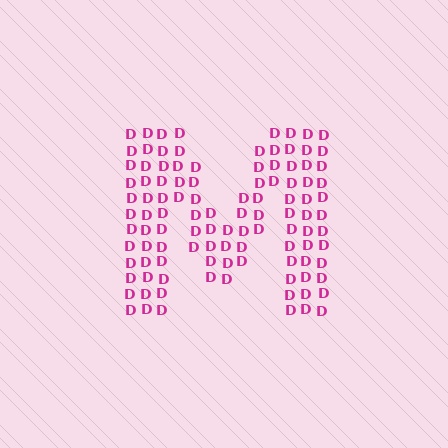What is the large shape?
The large shape is the letter M.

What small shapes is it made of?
It is made of small letter D's.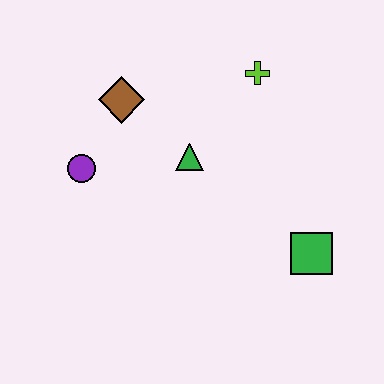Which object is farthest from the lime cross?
The purple circle is farthest from the lime cross.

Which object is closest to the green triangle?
The brown diamond is closest to the green triangle.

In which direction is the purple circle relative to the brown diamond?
The purple circle is below the brown diamond.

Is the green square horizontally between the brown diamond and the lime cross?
No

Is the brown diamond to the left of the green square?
Yes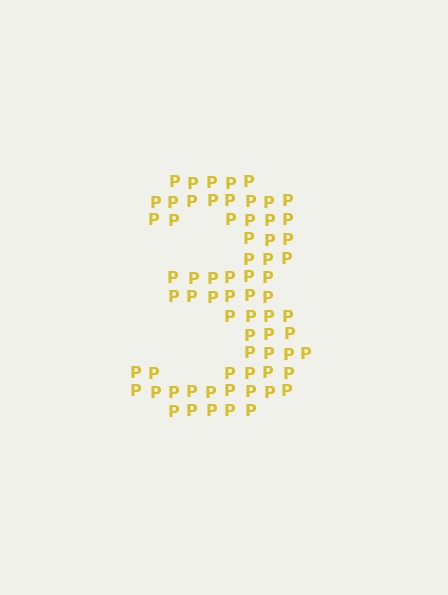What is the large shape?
The large shape is the digit 3.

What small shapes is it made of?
It is made of small letter P's.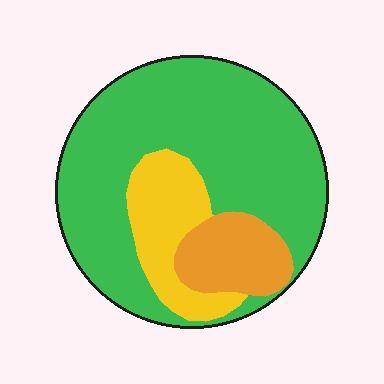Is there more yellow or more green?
Green.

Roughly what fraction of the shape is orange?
Orange covers 13% of the shape.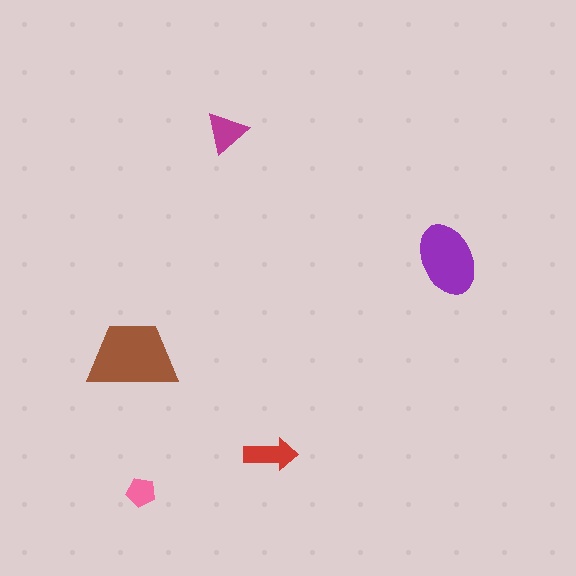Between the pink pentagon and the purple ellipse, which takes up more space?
The purple ellipse.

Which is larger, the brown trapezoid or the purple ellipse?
The brown trapezoid.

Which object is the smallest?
The pink pentagon.